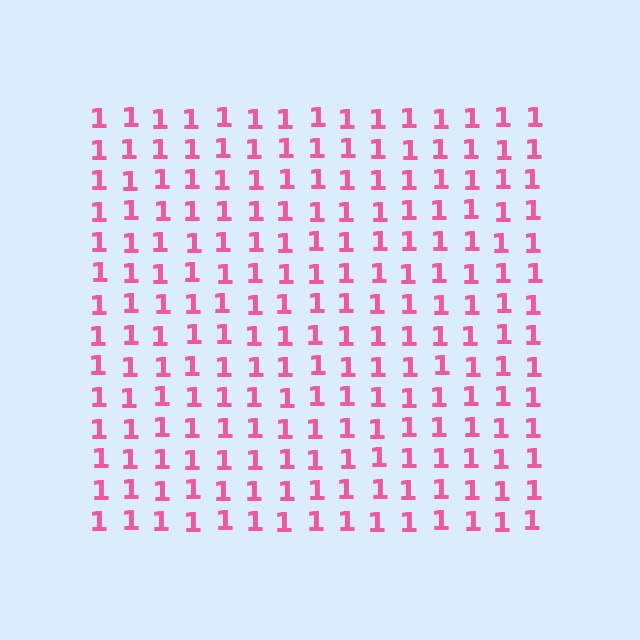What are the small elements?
The small elements are digit 1's.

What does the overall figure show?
The overall figure shows a square.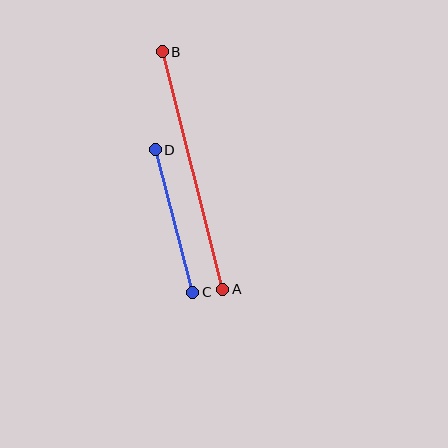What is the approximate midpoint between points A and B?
The midpoint is at approximately (192, 170) pixels.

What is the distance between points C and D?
The distance is approximately 147 pixels.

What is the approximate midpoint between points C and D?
The midpoint is at approximately (174, 221) pixels.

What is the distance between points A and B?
The distance is approximately 245 pixels.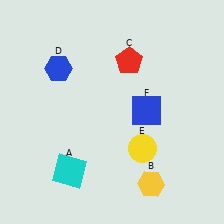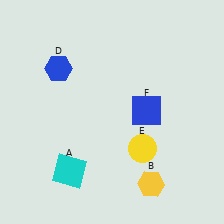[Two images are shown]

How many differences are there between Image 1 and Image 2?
There is 1 difference between the two images.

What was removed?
The red pentagon (C) was removed in Image 2.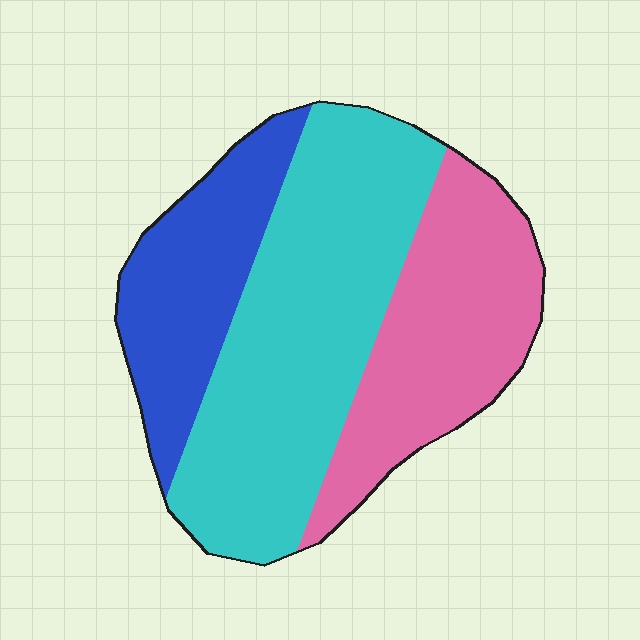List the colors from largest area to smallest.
From largest to smallest: cyan, pink, blue.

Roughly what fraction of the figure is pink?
Pink covers 30% of the figure.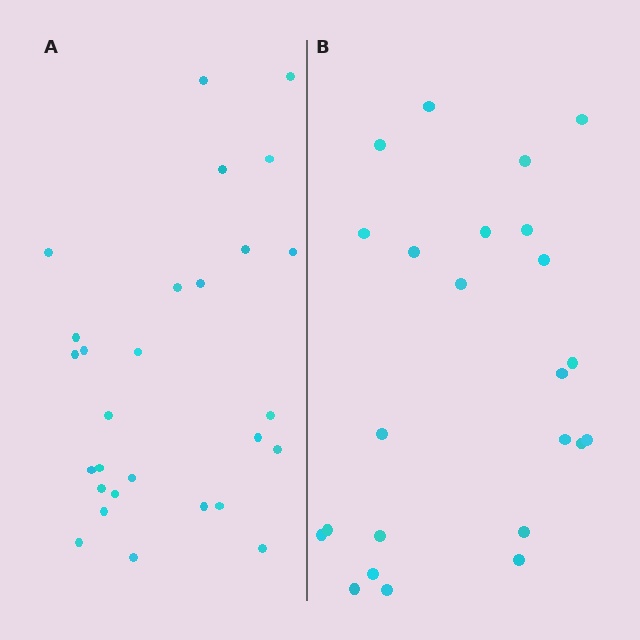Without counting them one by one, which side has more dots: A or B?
Region A (the left region) has more dots.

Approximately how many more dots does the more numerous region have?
Region A has about 4 more dots than region B.